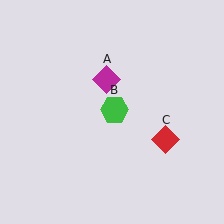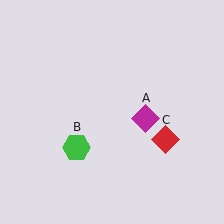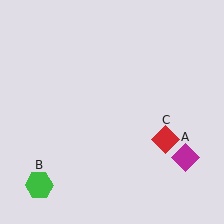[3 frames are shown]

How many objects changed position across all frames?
2 objects changed position: magenta diamond (object A), green hexagon (object B).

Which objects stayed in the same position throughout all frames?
Red diamond (object C) remained stationary.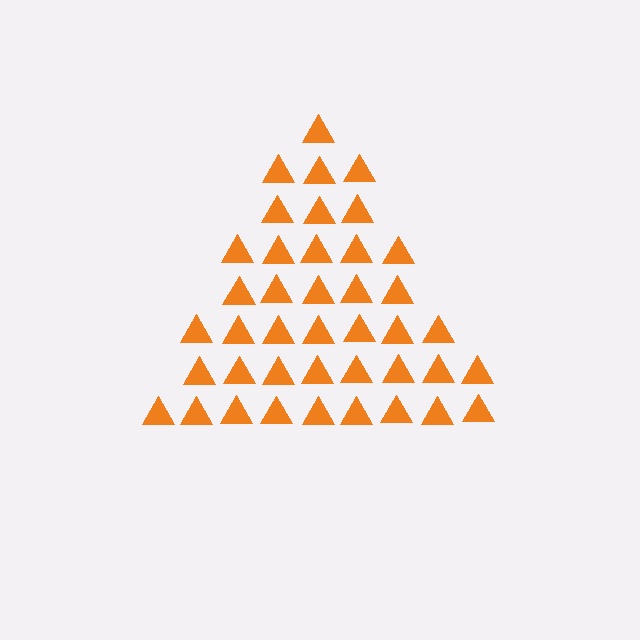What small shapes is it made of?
It is made of small triangles.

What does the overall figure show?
The overall figure shows a triangle.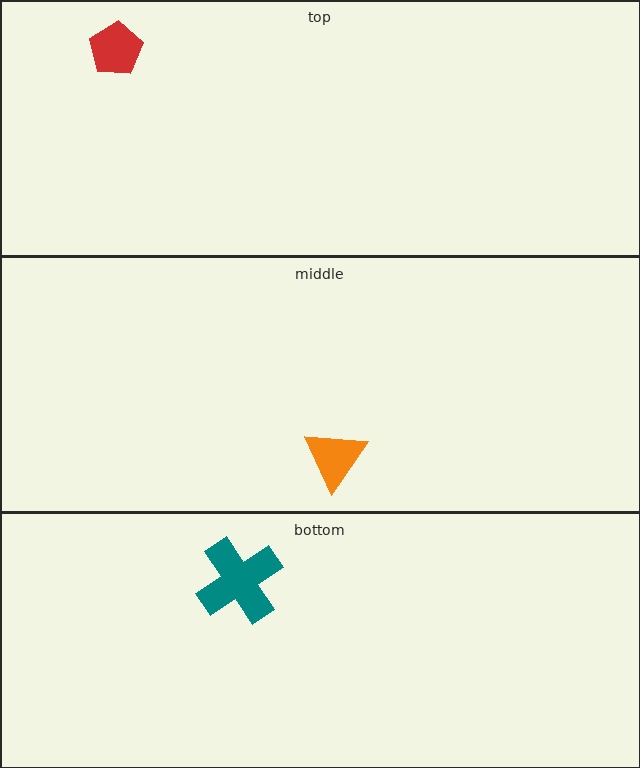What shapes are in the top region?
The red pentagon.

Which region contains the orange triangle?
The middle region.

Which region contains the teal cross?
The bottom region.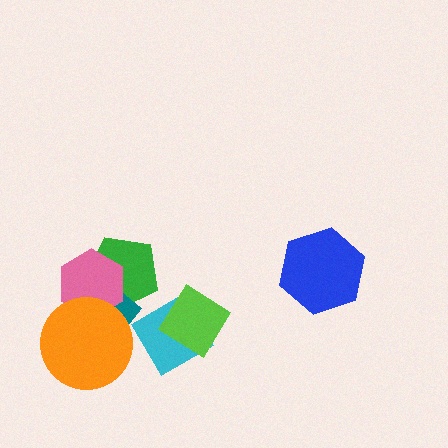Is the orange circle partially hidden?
No, no other shape covers it.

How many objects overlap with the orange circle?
2 objects overlap with the orange circle.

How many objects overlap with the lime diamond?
1 object overlaps with the lime diamond.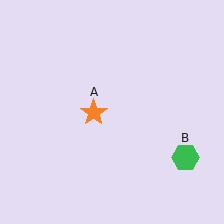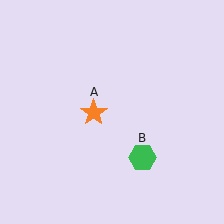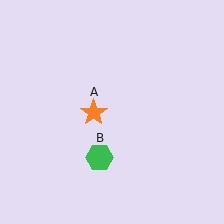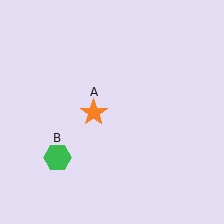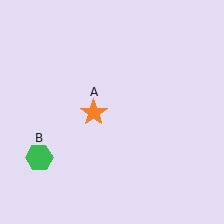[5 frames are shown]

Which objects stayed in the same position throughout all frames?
Orange star (object A) remained stationary.